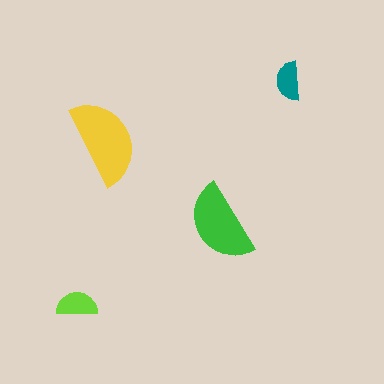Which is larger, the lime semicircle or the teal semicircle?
The lime one.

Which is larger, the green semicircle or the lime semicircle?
The green one.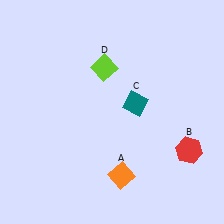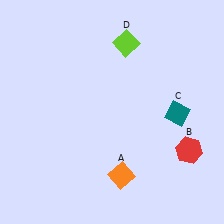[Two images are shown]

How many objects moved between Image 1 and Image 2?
2 objects moved between the two images.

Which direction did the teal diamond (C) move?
The teal diamond (C) moved right.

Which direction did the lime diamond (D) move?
The lime diamond (D) moved up.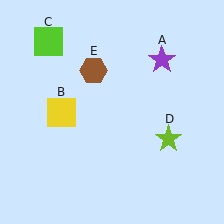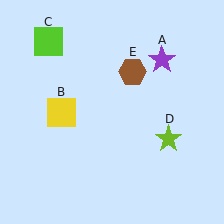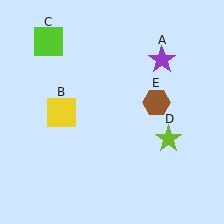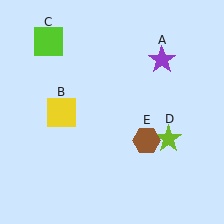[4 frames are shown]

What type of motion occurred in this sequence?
The brown hexagon (object E) rotated clockwise around the center of the scene.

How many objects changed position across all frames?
1 object changed position: brown hexagon (object E).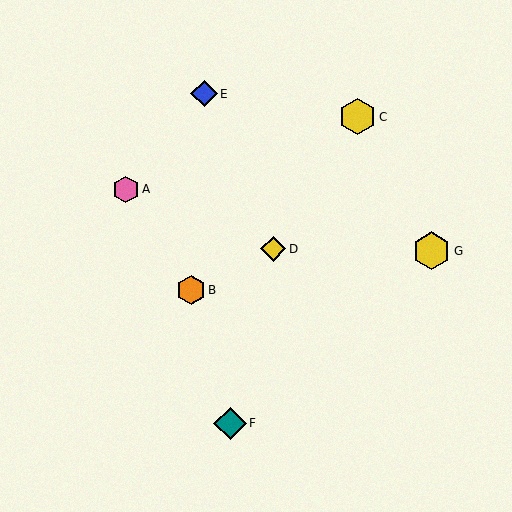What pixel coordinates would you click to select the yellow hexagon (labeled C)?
Click at (358, 117) to select the yellow hexagon C.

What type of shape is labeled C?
Shape C is a yellow hexagon.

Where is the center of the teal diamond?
The center of the teal diamond is at (230, 423).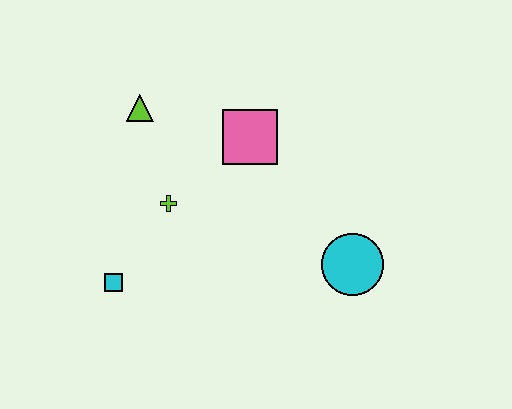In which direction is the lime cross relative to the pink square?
The lime cross is to the left of the pink square.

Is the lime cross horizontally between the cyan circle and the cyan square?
Yes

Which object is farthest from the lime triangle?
The cyan circle is farthest from the lime triangle.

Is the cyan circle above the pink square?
No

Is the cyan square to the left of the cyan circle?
Yes